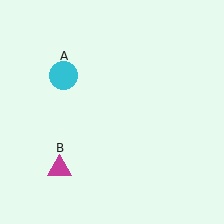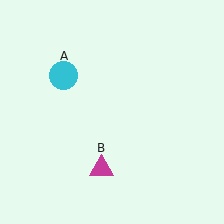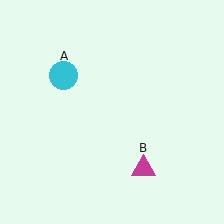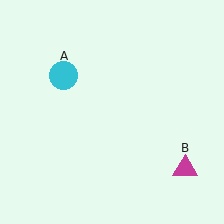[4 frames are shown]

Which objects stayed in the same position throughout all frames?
Cyan circle (object A) remained stationary.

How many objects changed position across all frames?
1 object changed position: magenta triangle (object B).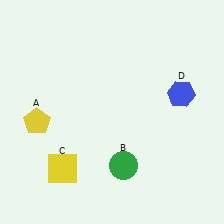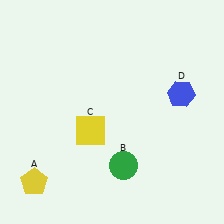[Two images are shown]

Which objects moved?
The objects that moved are: the yellow pentagon (A), the yellow square (C).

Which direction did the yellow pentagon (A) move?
The yellow pentagon (A) moved down.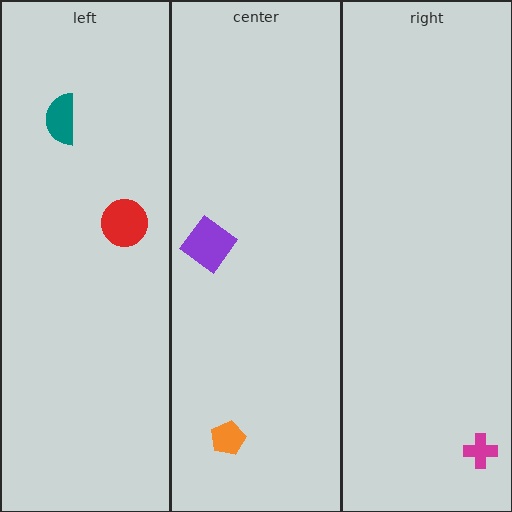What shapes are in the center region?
The purple diamond, the orange pentagon.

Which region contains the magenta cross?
The right region.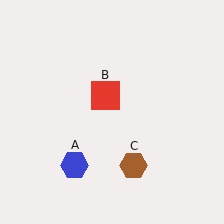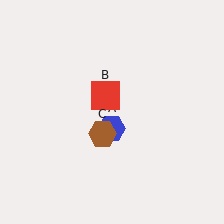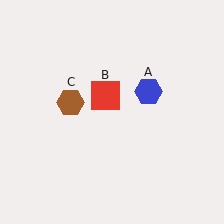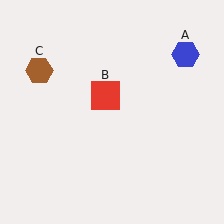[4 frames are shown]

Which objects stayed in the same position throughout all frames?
Red square (object B) remained stationary.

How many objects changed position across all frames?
2 objects changed position: blue hexagon (object A), brown hexagon (object C).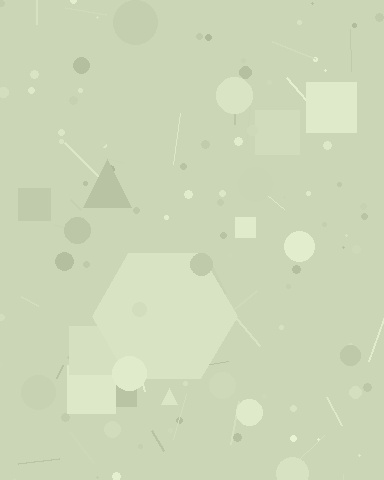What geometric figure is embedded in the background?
A hexagon is embedded in the background.